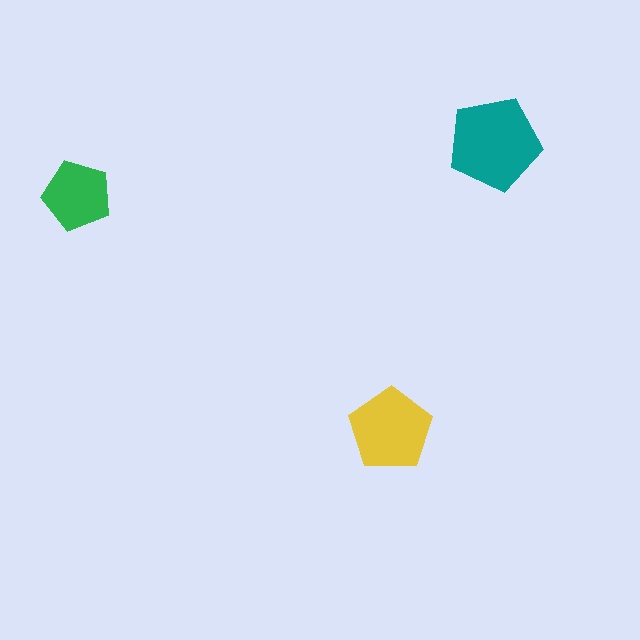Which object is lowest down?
The yellow pentagon is bottommost.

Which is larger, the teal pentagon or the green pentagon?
The teal one.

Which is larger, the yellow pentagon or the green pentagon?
The yellow one.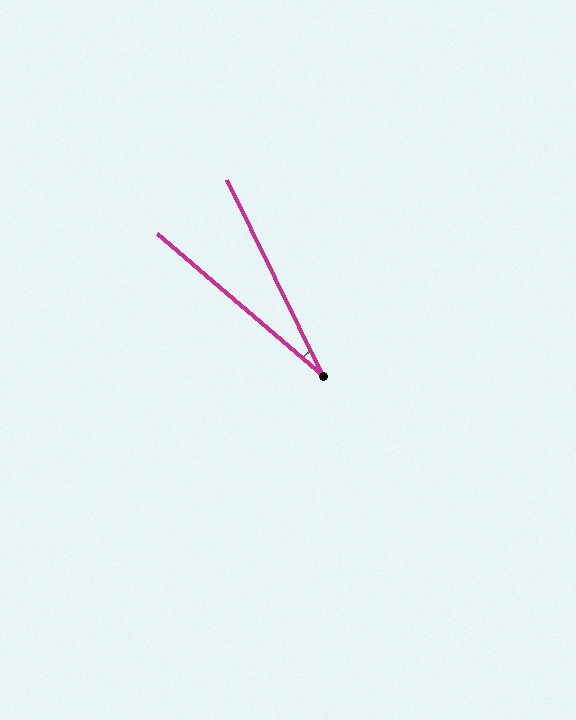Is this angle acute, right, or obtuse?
It is acute.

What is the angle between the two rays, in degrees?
Approximately 23 degrees.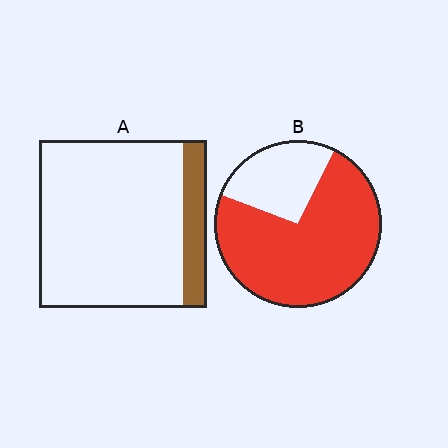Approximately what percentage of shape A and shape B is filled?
A is approximately 15% and B is approximately 75%.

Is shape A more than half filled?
No.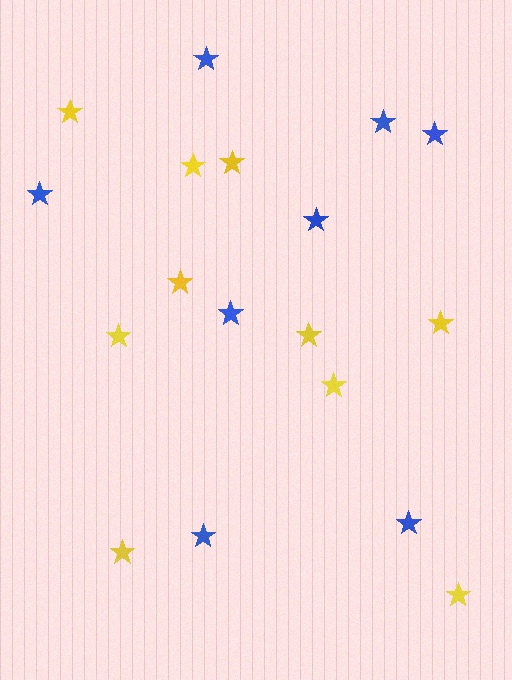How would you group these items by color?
There are 2 groups: one group of blue stars (8) and one group of yellow stars (10).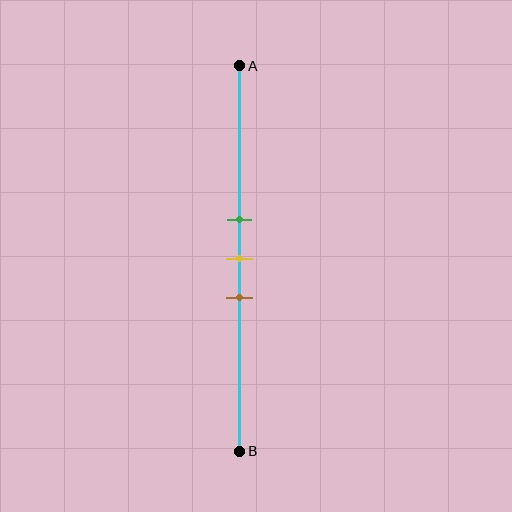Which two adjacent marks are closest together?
The green and yellow marks are the closest adjacent pair.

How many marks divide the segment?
There are 3 marks dividing the segment.